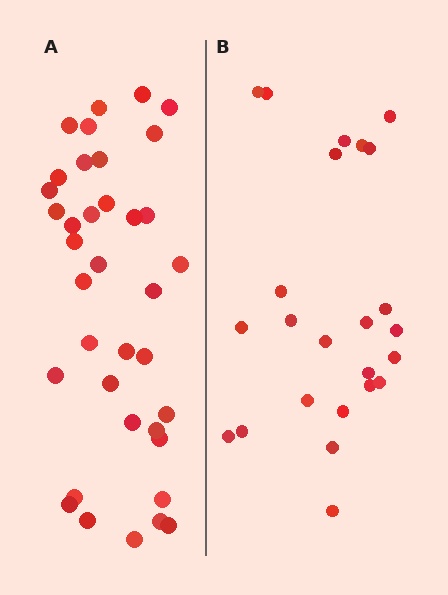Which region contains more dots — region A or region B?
Region A (the left region) has more dots.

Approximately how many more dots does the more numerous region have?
Region A has approximately 15 more dots than region B.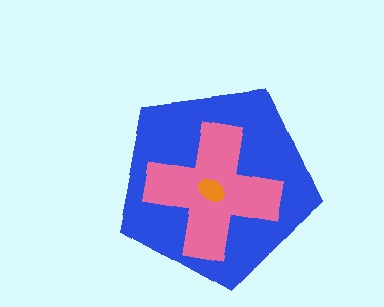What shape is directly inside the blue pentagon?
The pink cross.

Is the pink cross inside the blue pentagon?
Yes.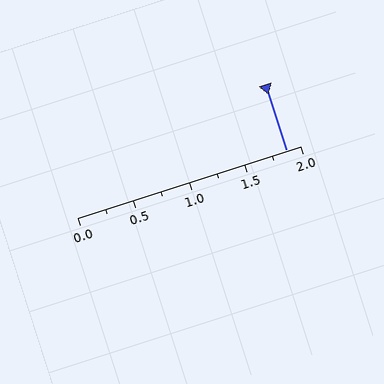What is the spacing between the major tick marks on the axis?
The major ticks are spaced 0.5 apart.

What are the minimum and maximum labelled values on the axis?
The axis runs from 0.0 to 2.0.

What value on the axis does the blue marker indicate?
The marker indicates approximately 1.88.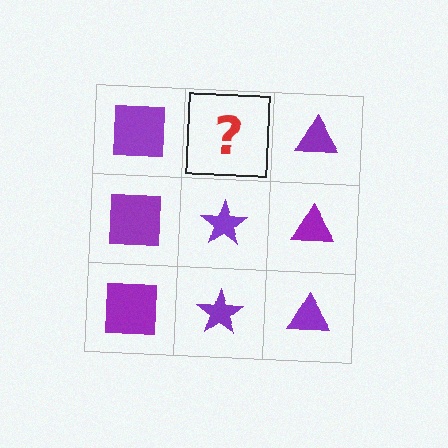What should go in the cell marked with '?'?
The missing cell should contain a purple star.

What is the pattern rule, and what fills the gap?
The rule is that each column has a consistent shape. The gap should be filled with a purple star.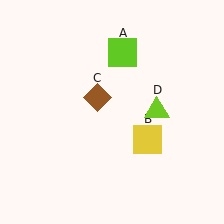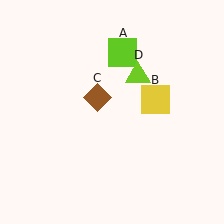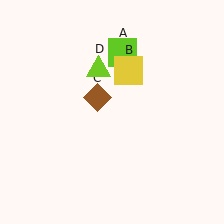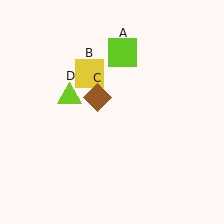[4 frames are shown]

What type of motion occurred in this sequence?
The yellow square (object B), lime triangle (object D) rotated counterclockwise around the center of the scene.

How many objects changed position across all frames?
2 objects changed position: yellow square (object B), lime triangle (object D).